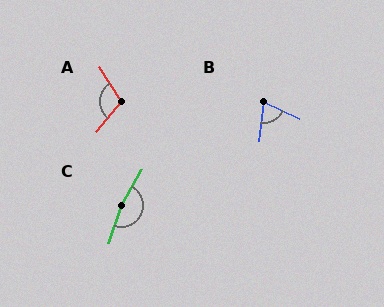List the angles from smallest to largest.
B (72°), A (107°), C (168°).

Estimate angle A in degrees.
Approximately 107 degrees.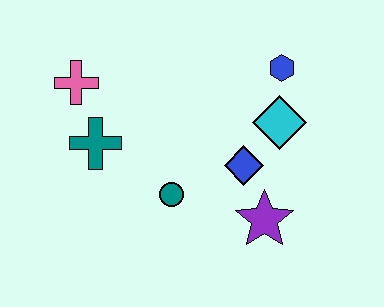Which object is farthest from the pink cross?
The purple star is farthest from the pink cross.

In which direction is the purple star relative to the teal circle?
The purple star is to the right of the teal circle.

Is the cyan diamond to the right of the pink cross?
Yes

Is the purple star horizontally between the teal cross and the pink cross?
No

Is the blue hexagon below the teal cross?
No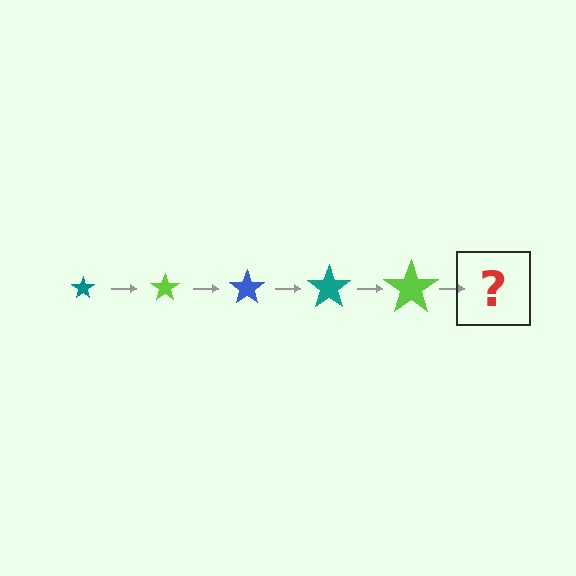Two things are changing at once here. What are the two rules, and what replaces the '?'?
The two rules are that the star grows larger each step and the color cycles through teal, lime, and blue. The '?' should be a blue star, larger than the previous one.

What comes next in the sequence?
The next element should be a blue star, larger than the previous one.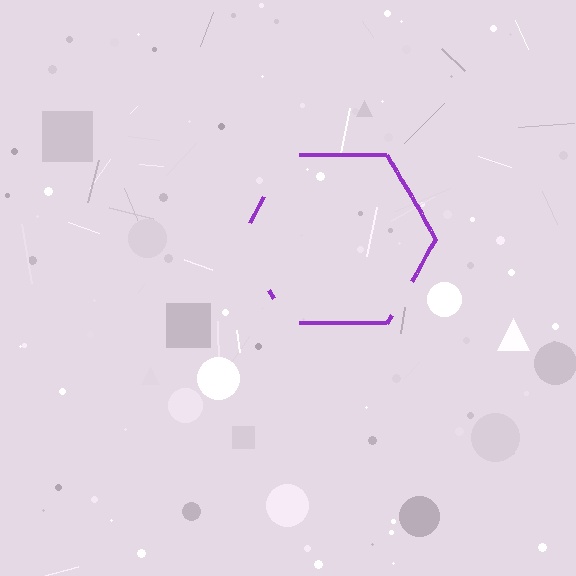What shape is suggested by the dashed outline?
The dashed outline suggests a hexagon.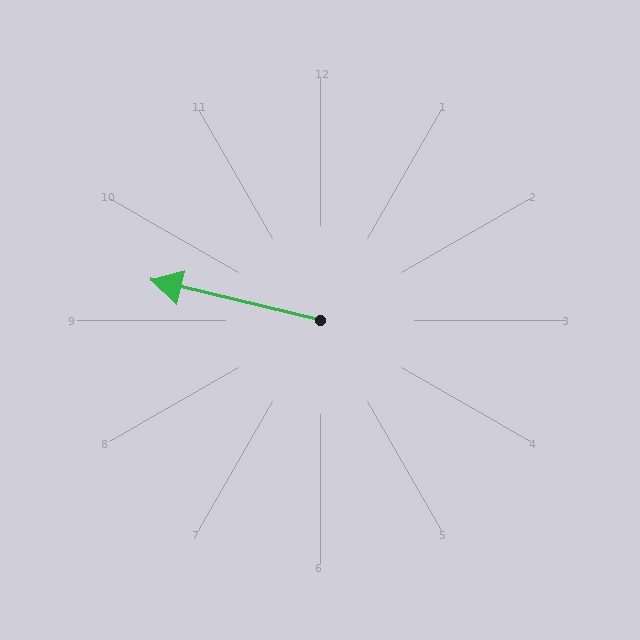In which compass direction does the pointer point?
West.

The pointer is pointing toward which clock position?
Roughly 9 o'clock.